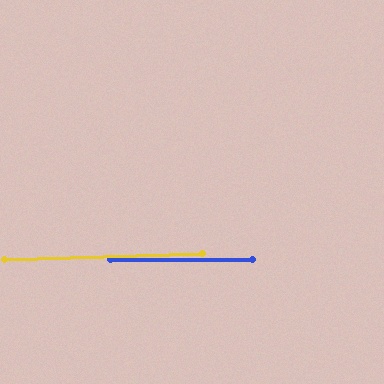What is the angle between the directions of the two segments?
Approximately 2 degrees.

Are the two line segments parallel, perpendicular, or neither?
Parallel — their directions differ by only 1.6°.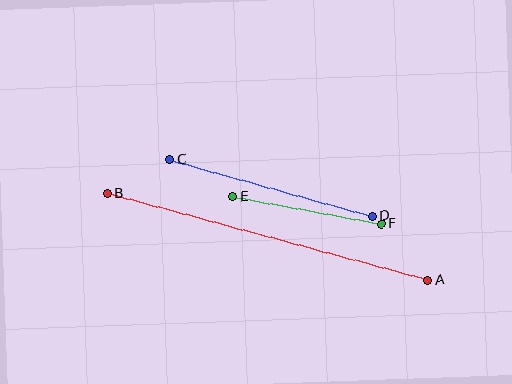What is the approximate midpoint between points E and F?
The midpoint is at approximately (307, 210) pixels.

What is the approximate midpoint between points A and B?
The midpoint is at approximately (268, 237) pixels.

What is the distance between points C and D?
The distance is approximately 211 pixels.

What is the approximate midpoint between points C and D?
The midpoint is at approximately (271, 188) pixels.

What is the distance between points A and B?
The distance is approximately 332 pixels.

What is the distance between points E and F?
The distance is approximately 151 pixels.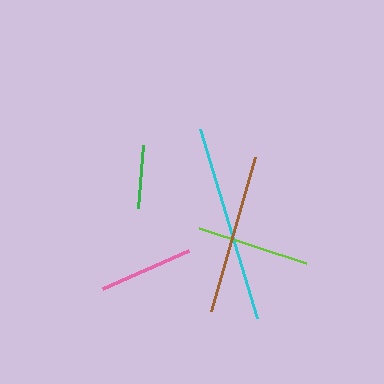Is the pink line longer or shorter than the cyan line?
The cyan line is longer than the pink line.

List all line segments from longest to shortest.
From longest to shortest: cyan, brown, lime, pink, green.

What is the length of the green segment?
The green segment is approximately 63 pixels long.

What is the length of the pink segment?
The pink segment is approximately 94 pixels long.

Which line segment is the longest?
The cyan line is the longest at approximately 198 pixels.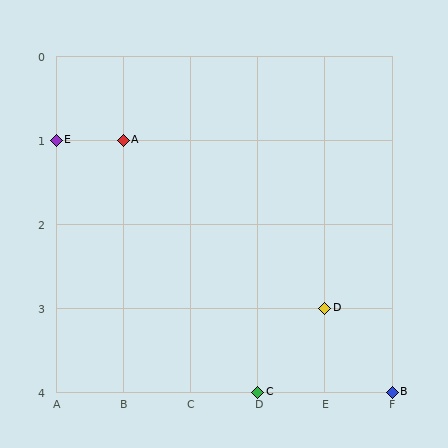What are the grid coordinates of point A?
Point A is at grid coordinates (B, 1).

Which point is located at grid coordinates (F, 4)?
Point B is at (F, 4).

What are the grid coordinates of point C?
Point C is at grid coordinates (D, 4).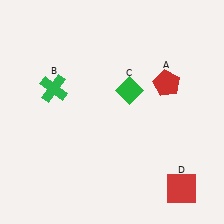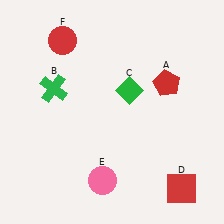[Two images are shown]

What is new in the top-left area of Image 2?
A red circle (F) was added in the top-left area of Image 2.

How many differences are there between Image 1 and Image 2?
There are 2 differences between the two images.